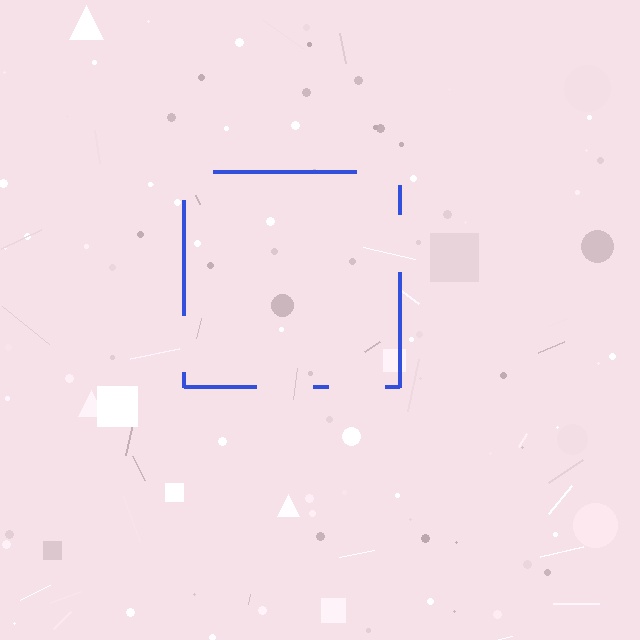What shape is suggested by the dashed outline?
The dashed outline suggests a square.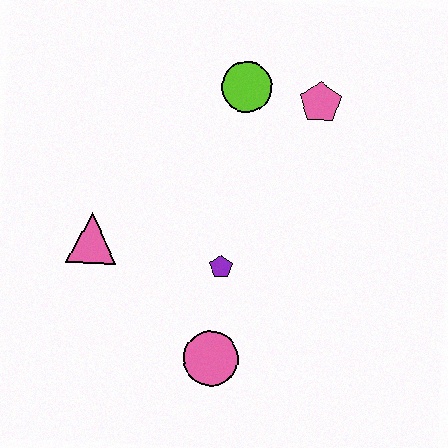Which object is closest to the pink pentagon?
The lime circle is closest to the pink pentagon.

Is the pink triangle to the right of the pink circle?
No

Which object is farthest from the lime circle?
The pink circle is farthest from the lime circle.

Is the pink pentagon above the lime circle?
No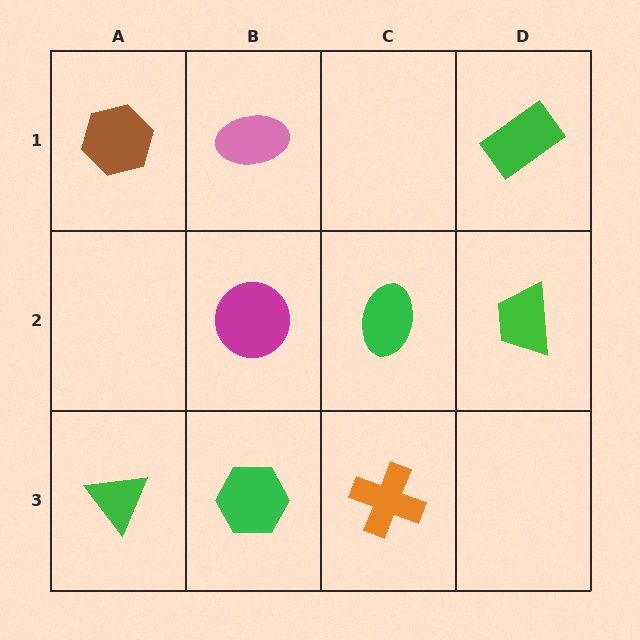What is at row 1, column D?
A green rectangle.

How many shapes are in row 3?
3 shapes.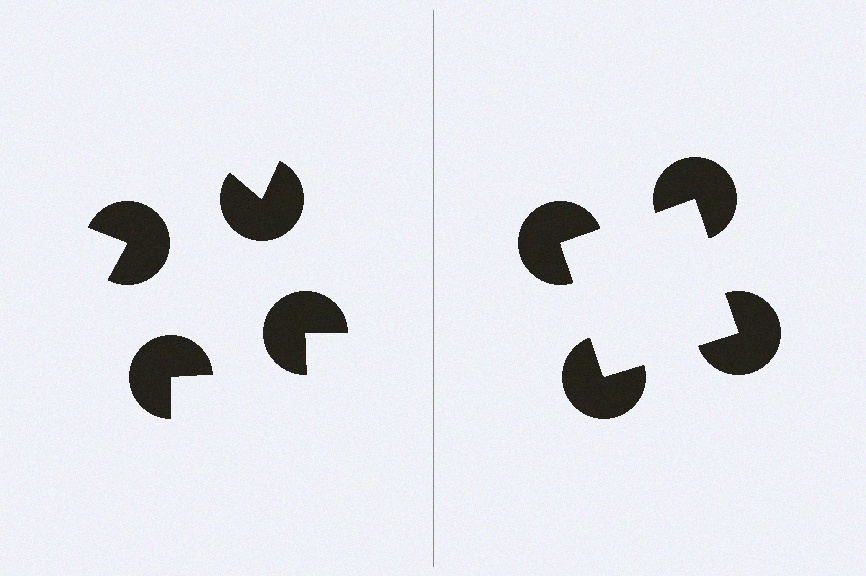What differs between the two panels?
The pac-man discs are positioned identically on both sides; only the wedge orientations differ. On the right they align to a square; on the left they are misaligned.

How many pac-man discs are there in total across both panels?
8 — 4 on each side.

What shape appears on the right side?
An illusory square.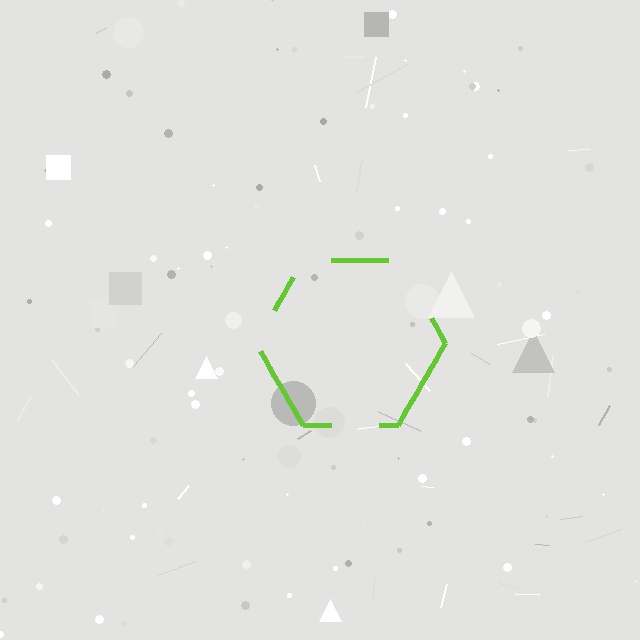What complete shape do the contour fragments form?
The contour fragments form a hexagon.